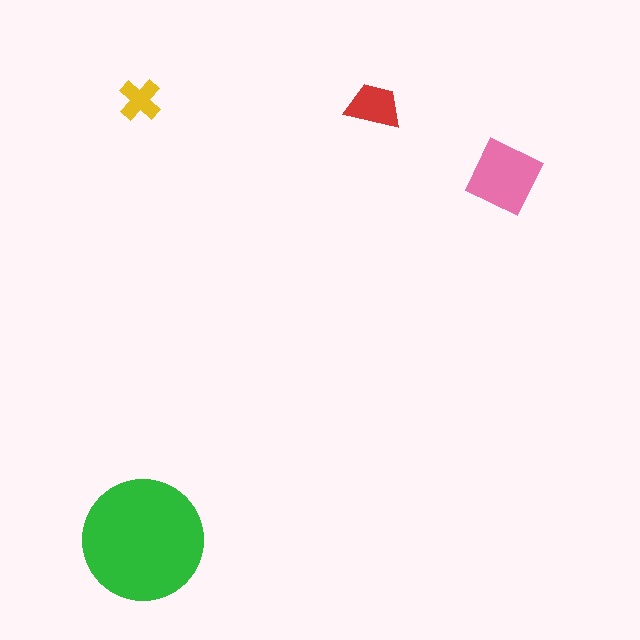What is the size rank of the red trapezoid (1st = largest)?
3rd.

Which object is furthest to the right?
The pink diamond is rightmost.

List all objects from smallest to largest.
The yellow cross, the red trapezoid, the pink diamond, the green circle.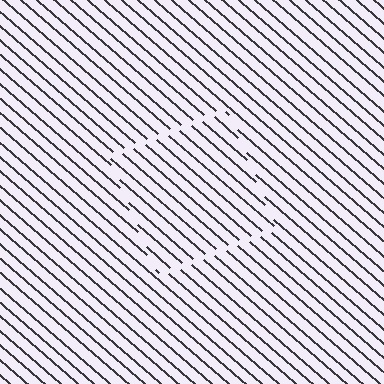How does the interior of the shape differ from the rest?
The interior of the shape contains the same grating, shifted by half a period — the contour is defined by the phase discontinuity where line-ends from the inner and outer gratings abut.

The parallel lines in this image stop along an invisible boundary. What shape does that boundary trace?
An illusory square. The interior of the shape contains the same grating, shifted by half a period — the contour is defined by the phase discontinuity where line-ends from the inner and outer gratings abut.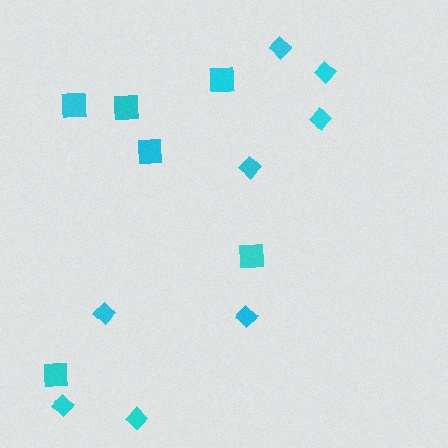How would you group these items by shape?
There are 2 groups: one group of squares (6) and one group of diamonds (8).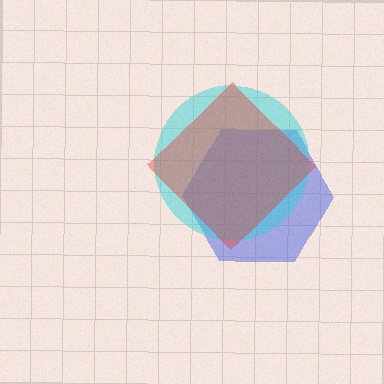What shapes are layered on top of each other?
The layered shapes are: a blue hexagon, a cyan circle, a red diamond.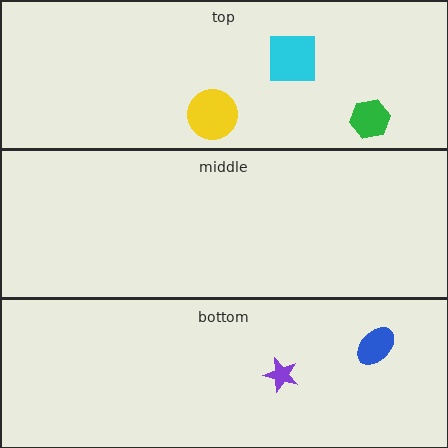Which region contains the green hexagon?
The top region.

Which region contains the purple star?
The bottom region.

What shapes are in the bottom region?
The blue ellipse, the purple star.